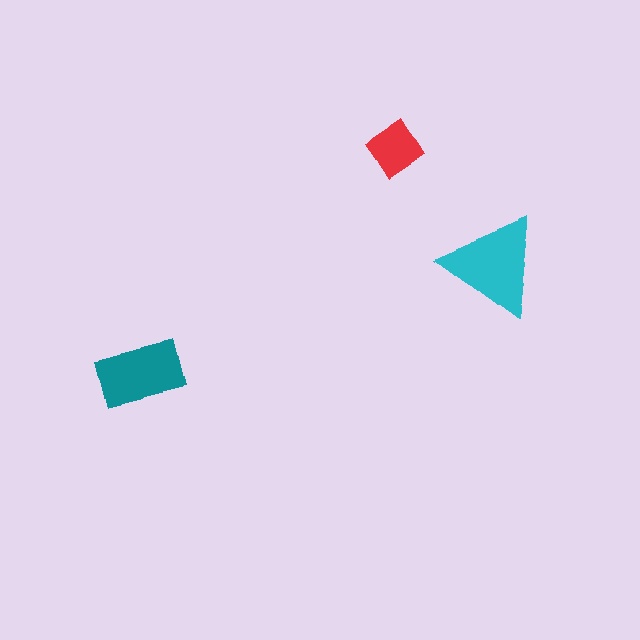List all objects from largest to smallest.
The cyan triangle, the teal rectangle, the red diamond.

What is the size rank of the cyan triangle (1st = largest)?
1st.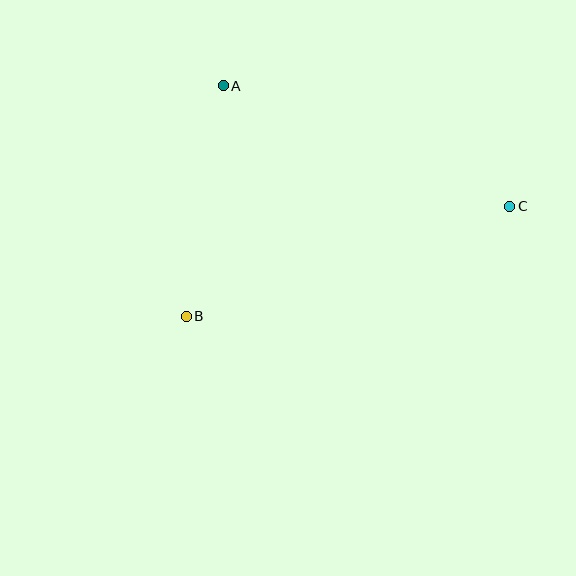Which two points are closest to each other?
Points A and B are closest to each other.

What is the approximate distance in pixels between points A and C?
The distance between A and C is approximately 311 pixels.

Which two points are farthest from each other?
Points B and C are farthest from each other.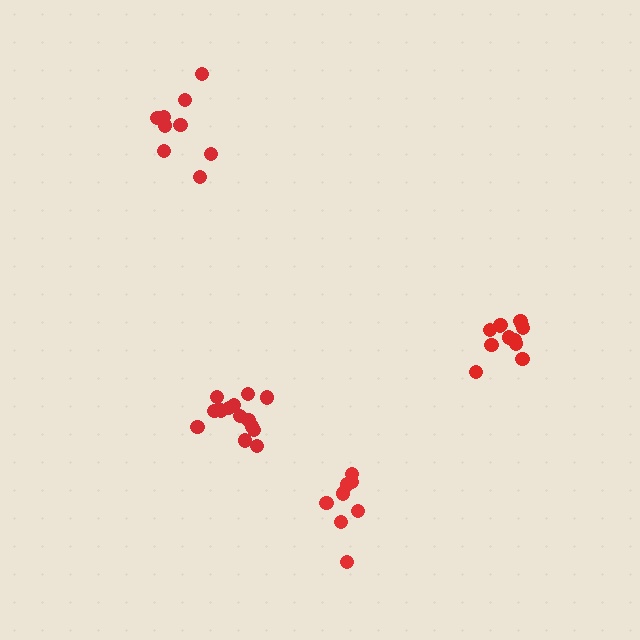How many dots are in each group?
Group 1: 12 dots, Group 2: 9 dots, Group 3: 14 dots, Group 4: 8 dots (43 total).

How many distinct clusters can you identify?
There are 4 distinct clusters.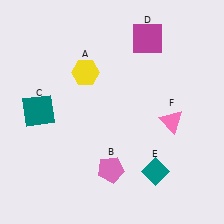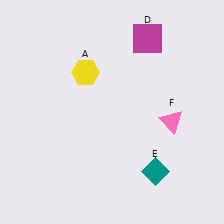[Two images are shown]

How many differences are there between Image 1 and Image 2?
There are 2 differences between the two images.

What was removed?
The pink pentagon (B), the teal square (C) were removed in Image 2.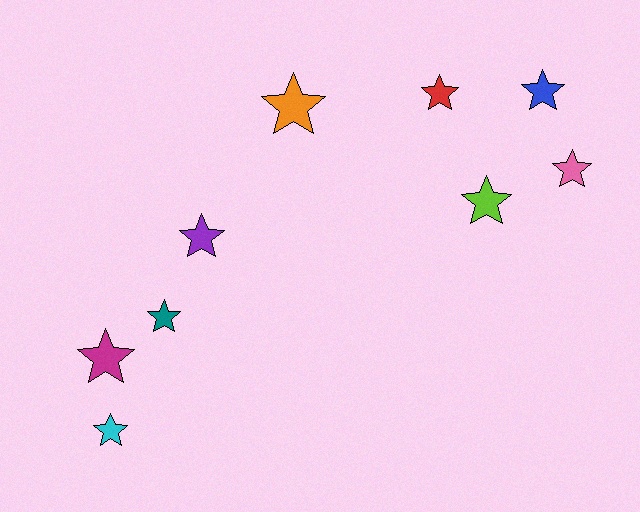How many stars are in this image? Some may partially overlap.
There are 9 stars.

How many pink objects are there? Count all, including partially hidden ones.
There is 1 pink object.